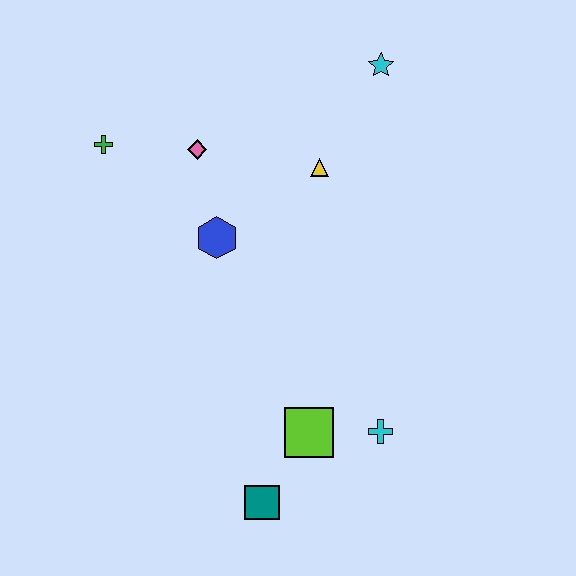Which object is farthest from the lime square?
The cyan star is farthest from the lime square.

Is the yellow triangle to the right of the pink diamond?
Yes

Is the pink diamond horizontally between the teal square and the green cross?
Yes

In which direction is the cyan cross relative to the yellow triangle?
The cyan cross is below the yellow triangle.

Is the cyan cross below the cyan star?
Yes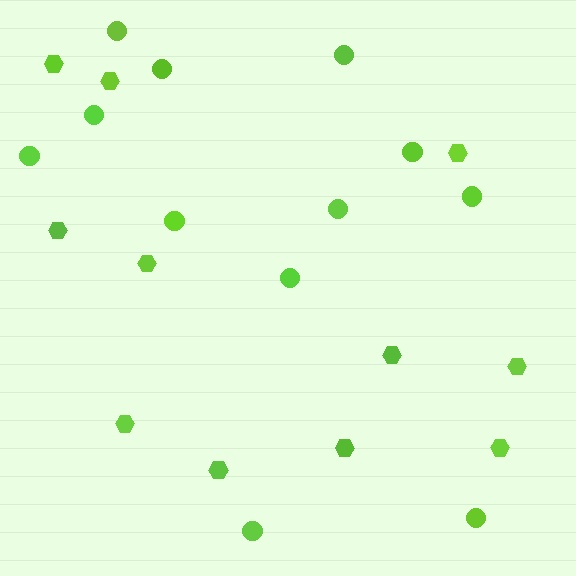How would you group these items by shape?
There are 2 groups: one group of hexagons (11) and one group of circles (12).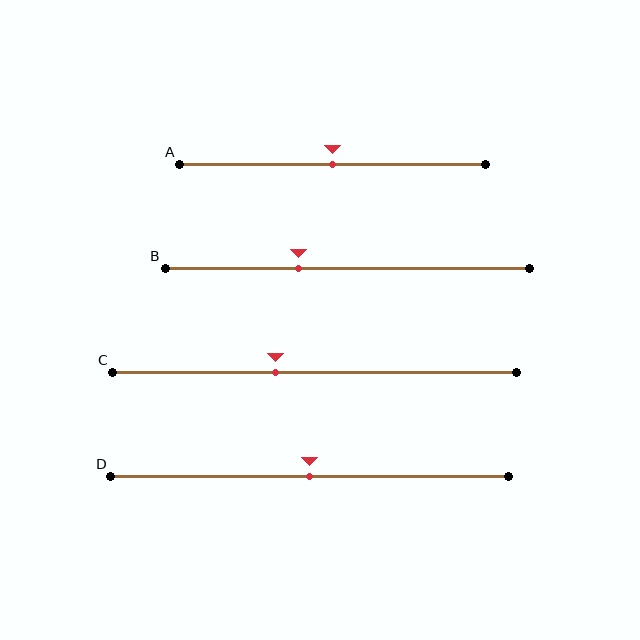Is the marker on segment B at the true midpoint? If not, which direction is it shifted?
No, the marker on segment B is shifted to the left by about 13% of the segment length.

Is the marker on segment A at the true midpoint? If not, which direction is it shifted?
Yes, the marker on segment A is at the true midpoint.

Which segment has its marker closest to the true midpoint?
Segment A has its marker closest to the true midpoint.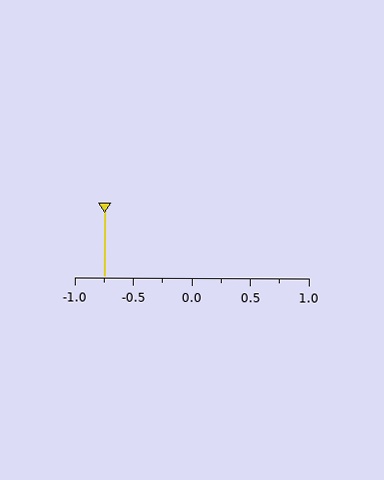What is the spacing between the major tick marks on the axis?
The major ticks are spaced 0.5 apart.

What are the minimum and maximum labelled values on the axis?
The axis runs from -1.0 to 1.0.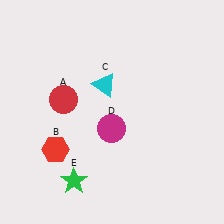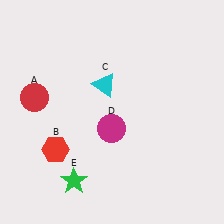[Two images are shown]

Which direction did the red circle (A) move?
The red circle (A) moved left.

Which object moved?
The red circle (A) moved left.